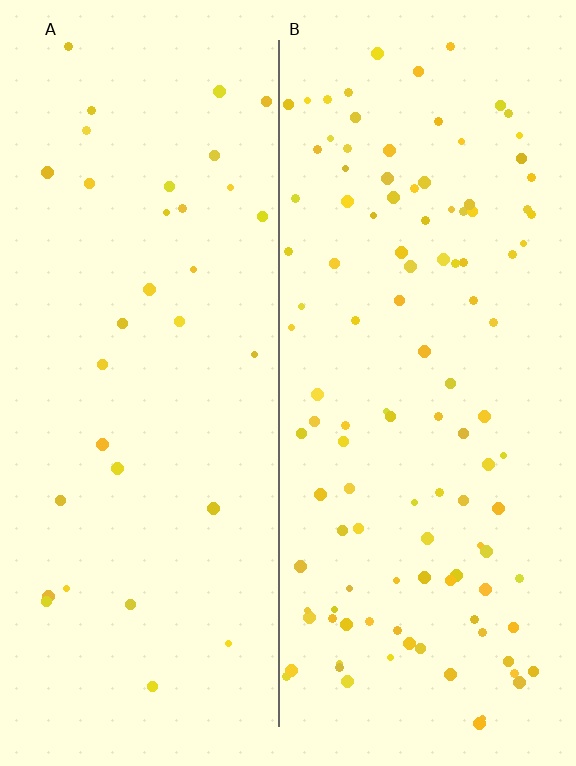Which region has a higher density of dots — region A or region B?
B (the right).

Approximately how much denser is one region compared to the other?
Approximately 3.5× — region B over region A.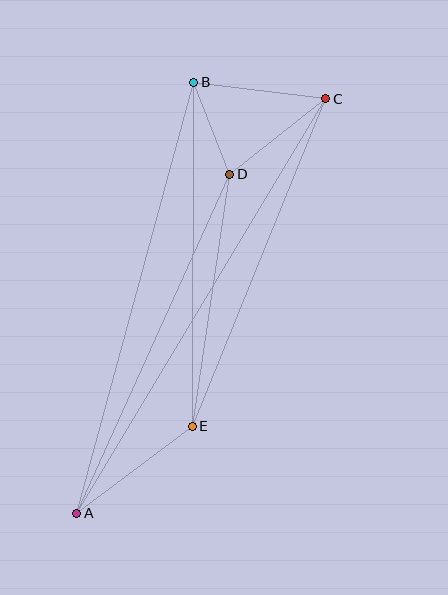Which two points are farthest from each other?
Points A and C are farthest from each other.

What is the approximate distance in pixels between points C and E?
The distance between C and E is approximately 354 pixels.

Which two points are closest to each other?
Points B and D are closest to each other.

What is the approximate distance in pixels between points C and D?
The distance between C and D is approximately 122 pixels.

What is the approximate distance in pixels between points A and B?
The distance between A and B is approximately 446 pixels.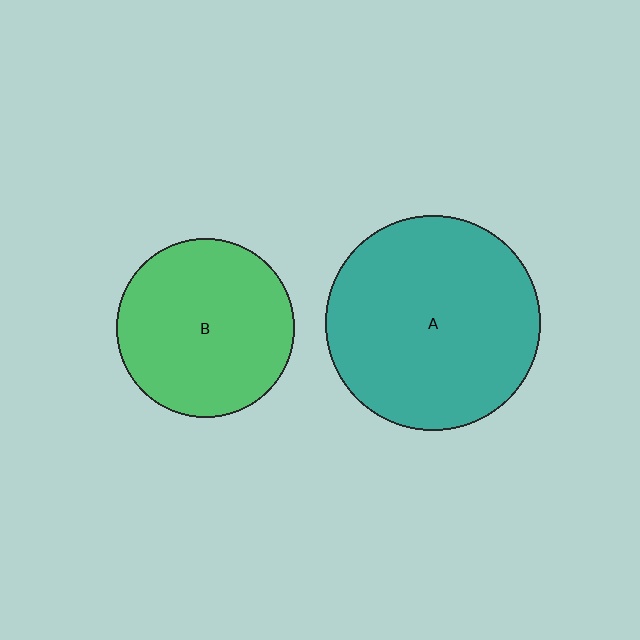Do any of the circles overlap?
No, none of the circles overlap.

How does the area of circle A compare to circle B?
Approximately 1.4 times.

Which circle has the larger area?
Circle A (teal).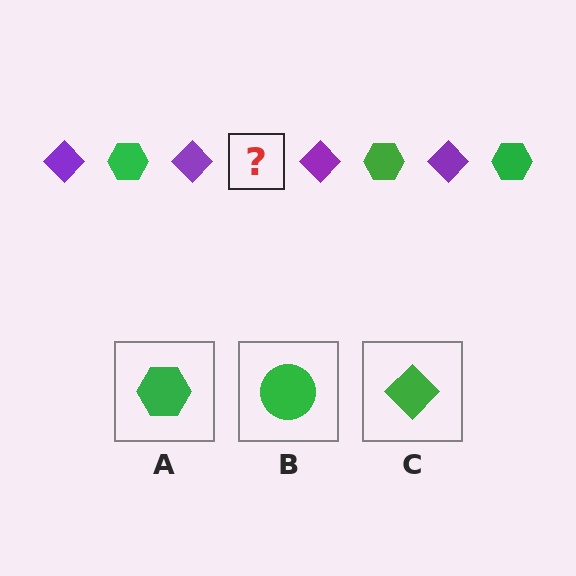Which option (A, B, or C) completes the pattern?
A.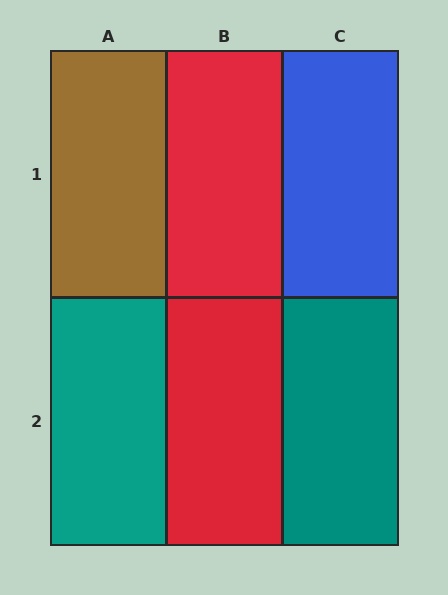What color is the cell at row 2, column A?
Teal.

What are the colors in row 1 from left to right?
Brown, red, blue.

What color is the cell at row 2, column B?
Red.